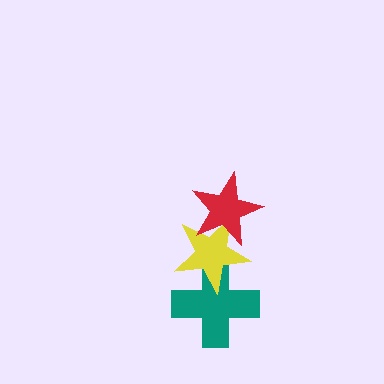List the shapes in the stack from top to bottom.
From top to bottom: the red star, the yellow star, the teal cross.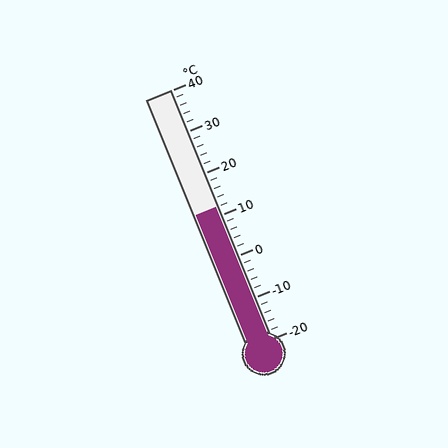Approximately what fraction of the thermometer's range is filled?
The thermometer is filled to approximately 55% of its range.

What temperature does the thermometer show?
The thermometer shows approximately 12°C.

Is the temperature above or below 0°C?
The temperature is above 0°C.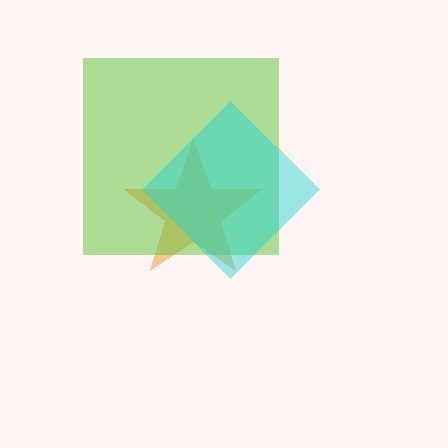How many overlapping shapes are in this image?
There are 3 overlapping shapes in the image.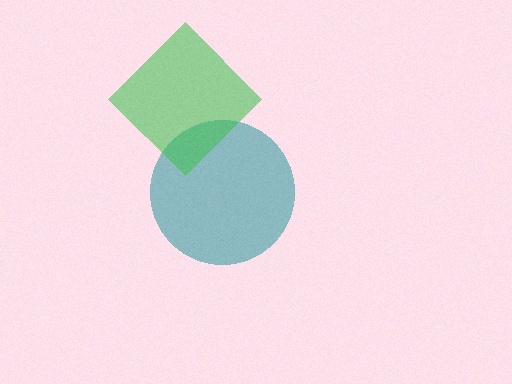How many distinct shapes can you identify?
There are 2 distinct shapes: a teal circle, a green diamond.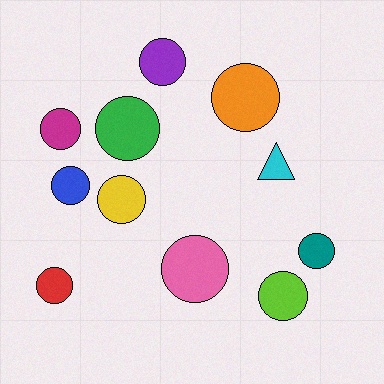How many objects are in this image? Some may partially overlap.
There are 11 objects.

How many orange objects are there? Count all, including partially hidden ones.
There is 1 orange object.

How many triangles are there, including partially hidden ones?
There is 1 triangle.